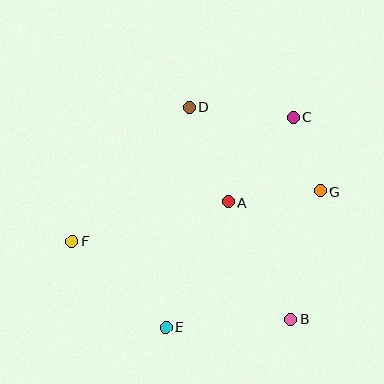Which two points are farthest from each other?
Points C and F are farthest from each other.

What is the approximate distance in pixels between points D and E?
The distance between D and E is approximately 221 pixels.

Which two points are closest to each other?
Points C and G are closest to each other.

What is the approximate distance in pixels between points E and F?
The distance between E and F is approximately 127 pixels.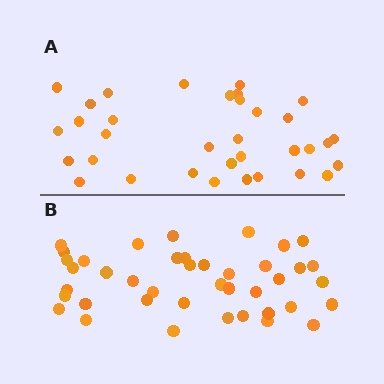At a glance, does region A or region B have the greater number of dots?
Region B (the bottom region) has more dots.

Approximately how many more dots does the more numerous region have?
Region B has roughly 8 or so more dots than region A.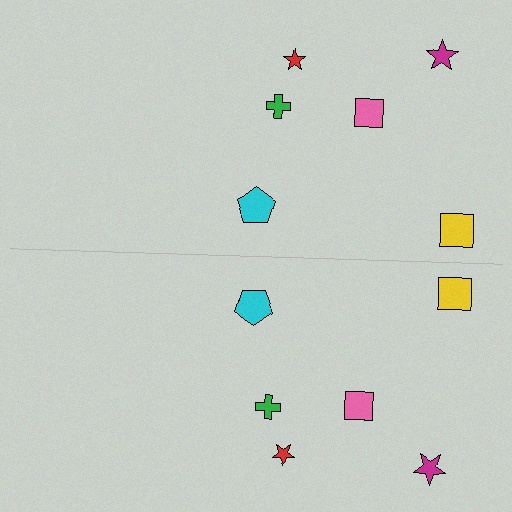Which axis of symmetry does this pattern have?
The pattern has a horizontal axis of symmetry running through the center of the image.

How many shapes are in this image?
There are 12 shapes in this image.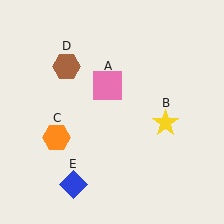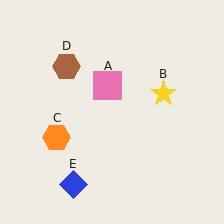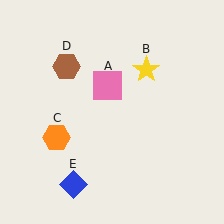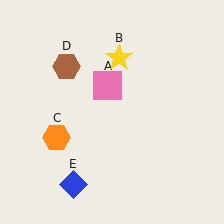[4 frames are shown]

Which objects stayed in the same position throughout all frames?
Pink square (object A) and orange hexagon (object C) and brown hexagon (object D) and blue diamond (object E) remained stationary.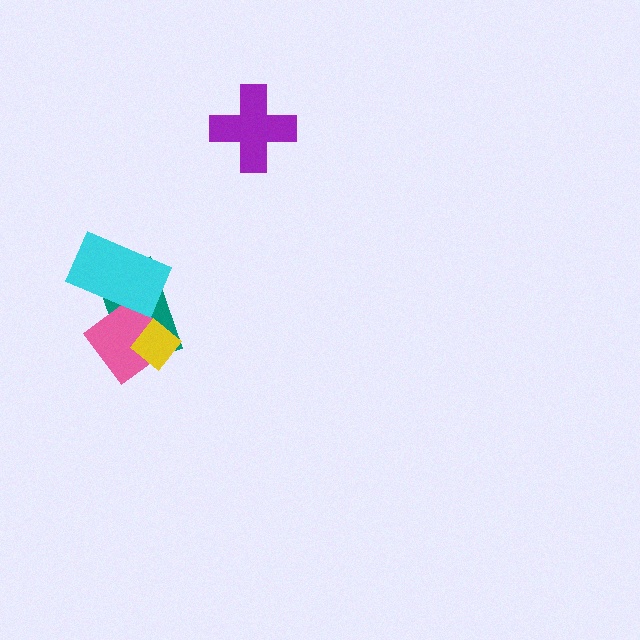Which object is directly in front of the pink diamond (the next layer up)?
The cyan rectangle is directly in front of the pink diamond.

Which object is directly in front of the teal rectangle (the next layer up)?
The pink diamond is directly in front of the teal rectangle.